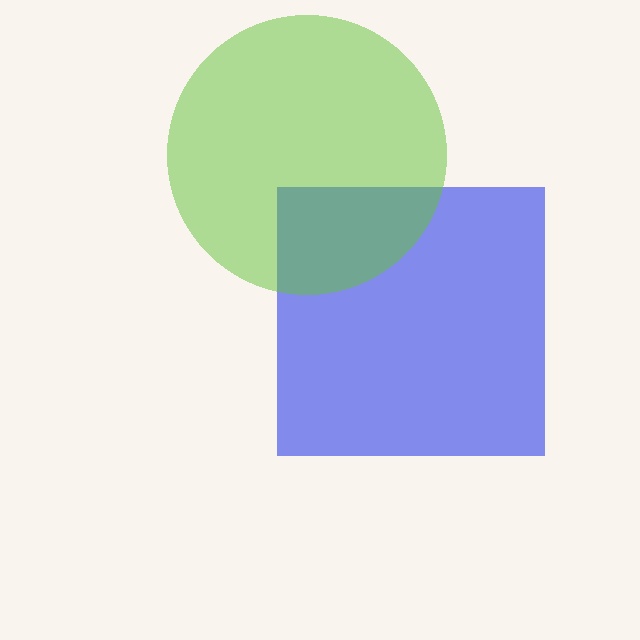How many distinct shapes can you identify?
There are 2 distinct shapes: a blue square, a lime circle.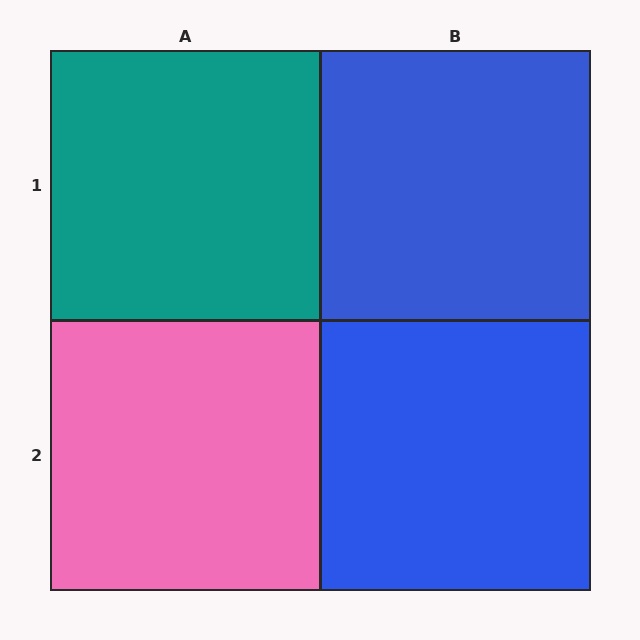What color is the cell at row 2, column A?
Pink.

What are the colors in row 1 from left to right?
Teal, blue.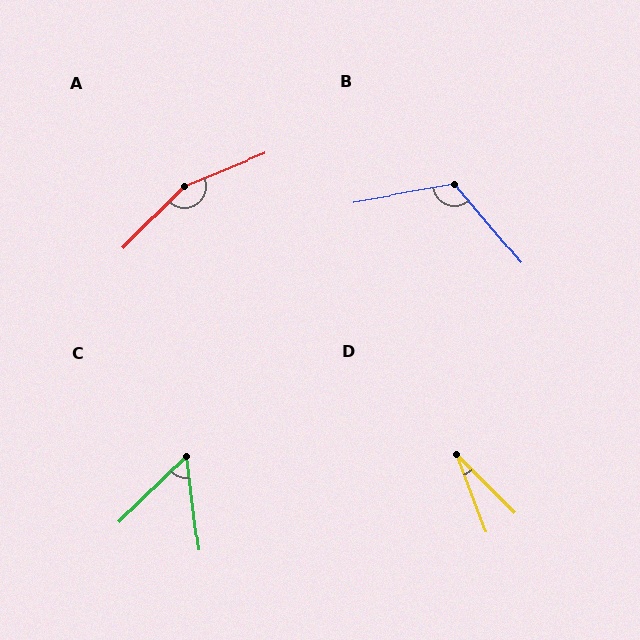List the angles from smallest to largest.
D (24°), C (53°), B (120°), A (157°).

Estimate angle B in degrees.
Approximately 120 degrees.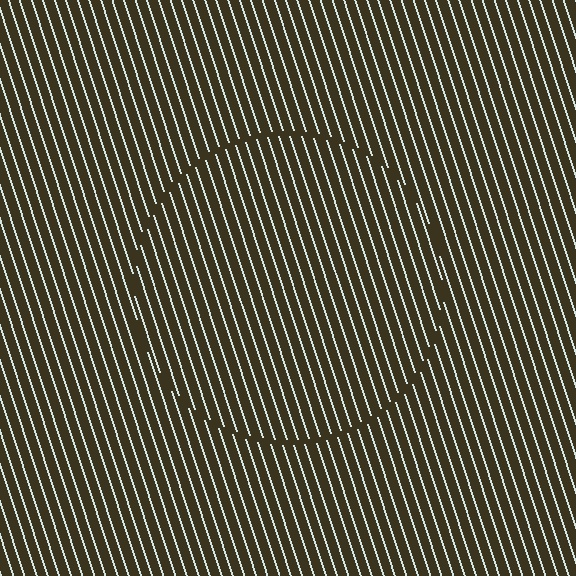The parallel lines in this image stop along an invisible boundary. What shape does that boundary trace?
An illusory circle. The interior of the shape contains the same grating, shifted by half a period — the contour is defined by the phase discontinuity where line-ends from the inner and outer gratings abut.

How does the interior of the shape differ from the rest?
The interior of the shape contains the same grating, shifted by half a period — the contour is defined by the phase discontinuity where line-ends from the inner and outer gratings abut.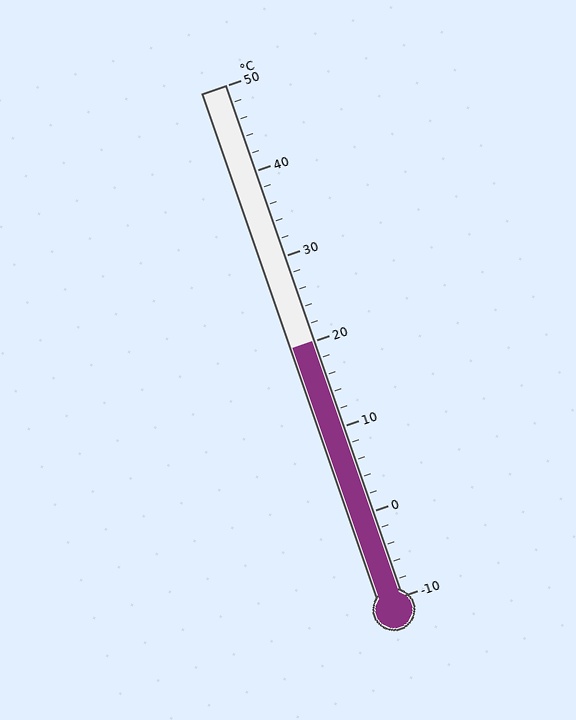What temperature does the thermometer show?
The thermometer shows approximately 20°C.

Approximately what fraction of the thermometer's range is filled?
The thermometer is filled to approximately 50% of its range.